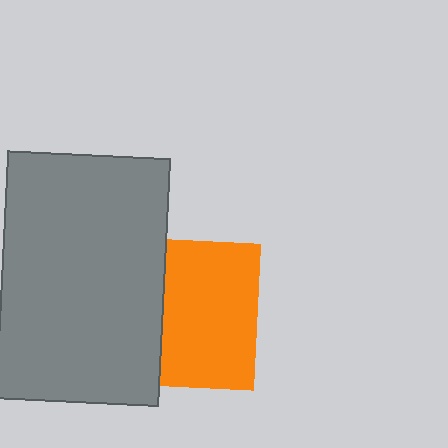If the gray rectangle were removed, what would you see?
You would see the complete orange square.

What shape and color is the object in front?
The object in front is a gray rectangle.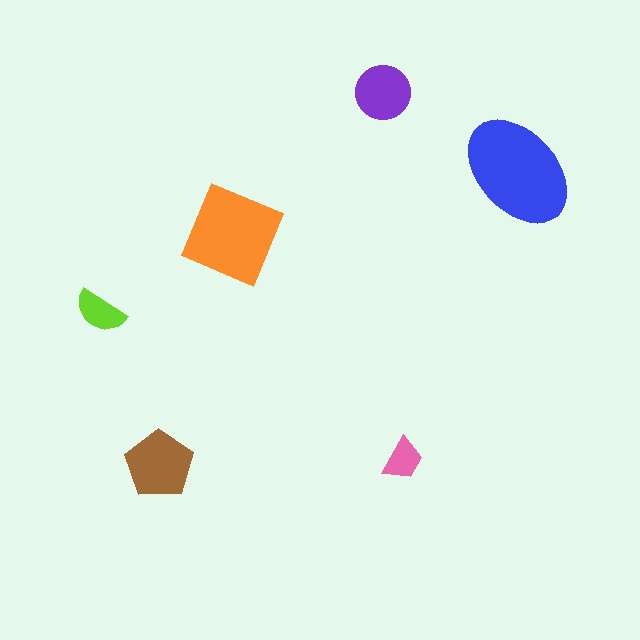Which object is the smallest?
The pink trapezoid.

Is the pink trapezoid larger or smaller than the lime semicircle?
Smaller.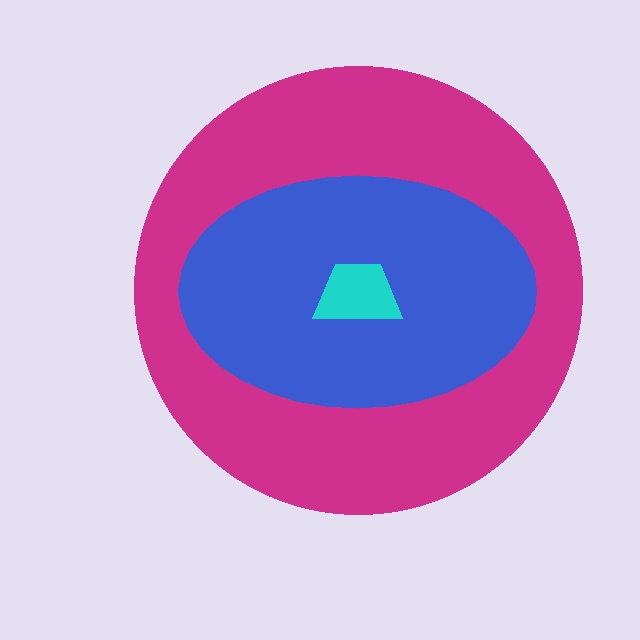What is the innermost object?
The cyan trapezoid.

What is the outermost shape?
The magenta circle.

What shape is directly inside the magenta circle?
The blue ellipse.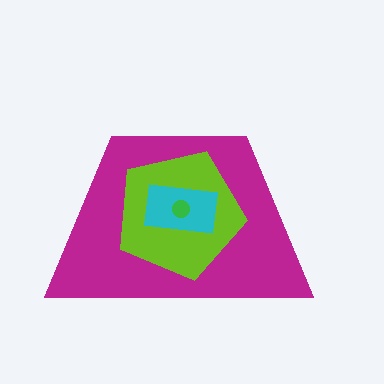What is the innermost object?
The green circle.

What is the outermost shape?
The magenta trapezoid.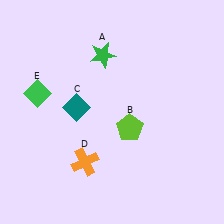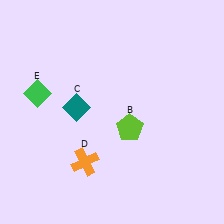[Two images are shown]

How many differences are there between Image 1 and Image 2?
There is 1 difference between the two images.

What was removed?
The green star (A) was removed in Image 2.